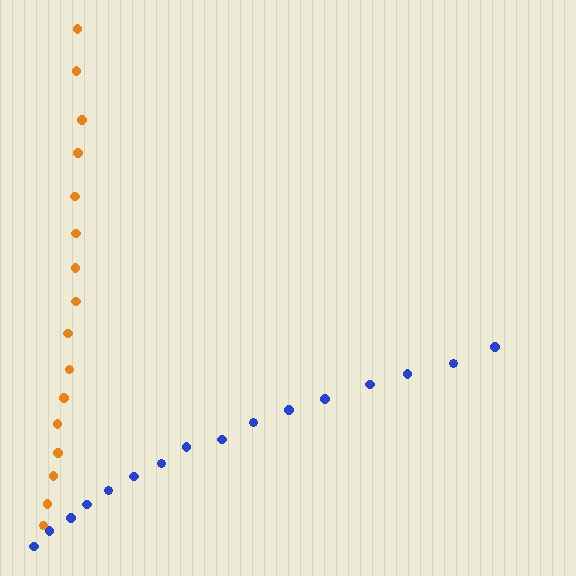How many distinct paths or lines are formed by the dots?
There are 2 distinct paths.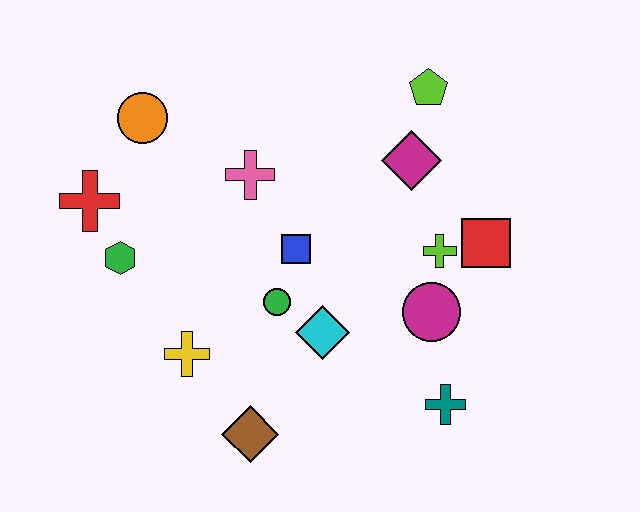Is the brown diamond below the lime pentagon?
Yes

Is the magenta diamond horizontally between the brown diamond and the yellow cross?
No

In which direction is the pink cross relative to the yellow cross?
The pink cross is above the yellow cross.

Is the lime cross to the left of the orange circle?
No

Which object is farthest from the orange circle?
The teal cross is farthest from the orange circle.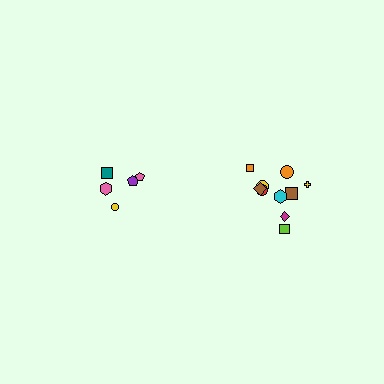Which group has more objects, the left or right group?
The right group.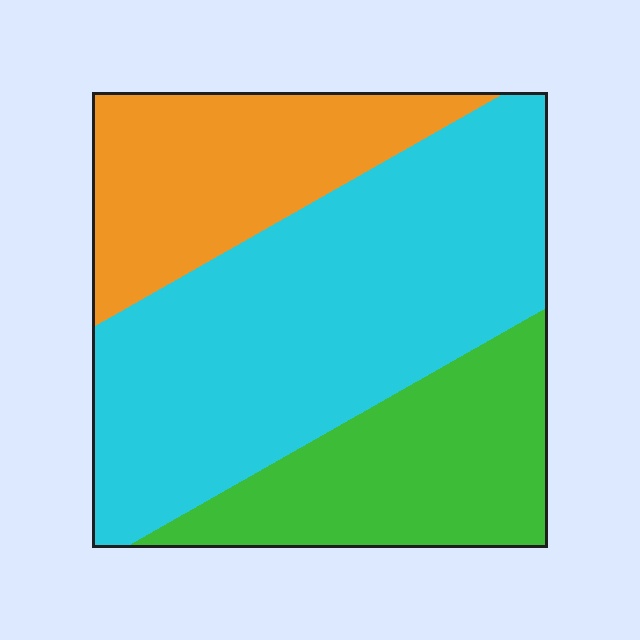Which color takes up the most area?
Cyan, at roughly 50%.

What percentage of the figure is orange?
Orange takes up about one quarter (1/4) of the figure.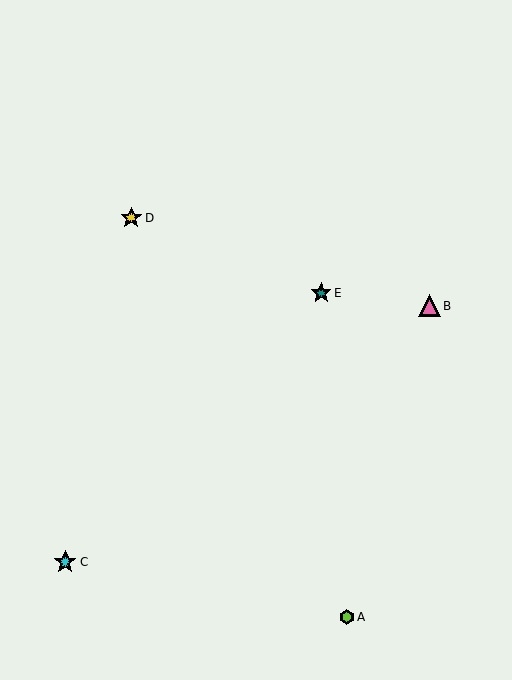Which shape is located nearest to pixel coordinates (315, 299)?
The teal star (labeled E) at (321, 293) is nearest to that location.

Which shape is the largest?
The cyan star (labeled C) is the largest.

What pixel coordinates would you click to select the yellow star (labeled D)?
Click at (131, 218) to select the yellow star D.